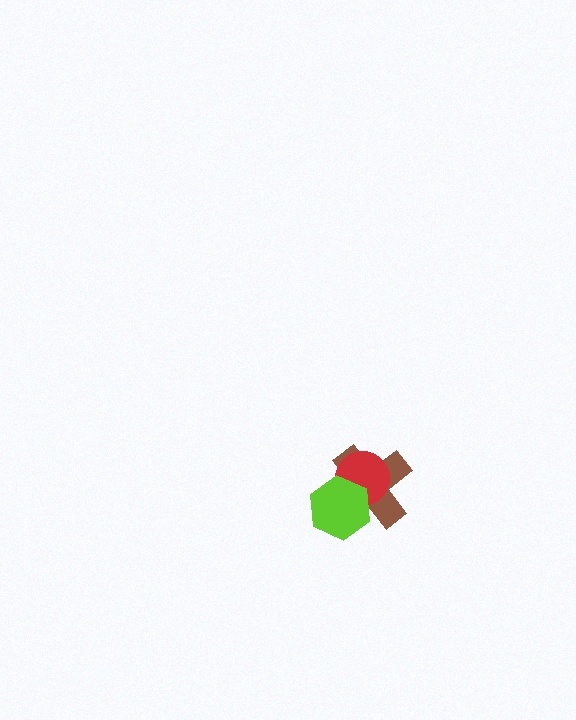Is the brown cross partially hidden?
Yes, it is partially covered by another shape.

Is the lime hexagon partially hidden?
No, no other shape covers it.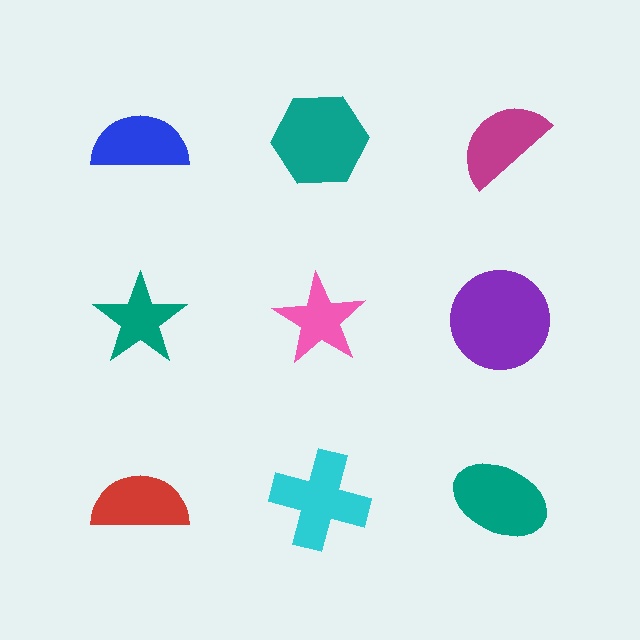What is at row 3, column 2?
A cyan cross.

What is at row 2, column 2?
A pink star.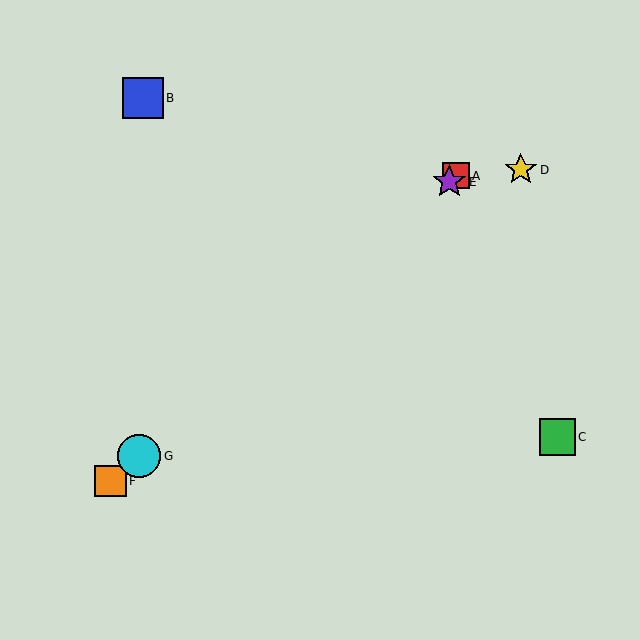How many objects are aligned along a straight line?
4 objects (A, E, F, G) are aligned along a straight line.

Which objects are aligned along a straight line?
Objects A, E, F, G are aligned along a straight line.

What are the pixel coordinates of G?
Object G is at (139, 456).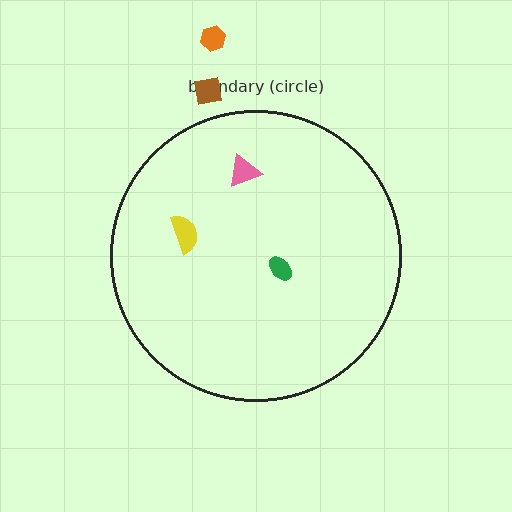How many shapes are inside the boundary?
3 inside, 2 outside.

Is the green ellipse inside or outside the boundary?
Inside.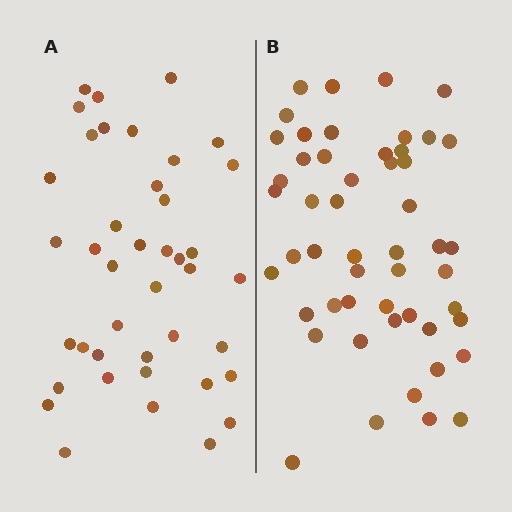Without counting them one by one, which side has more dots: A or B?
Region B (the right region) has more dots.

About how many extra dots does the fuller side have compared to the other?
Region B has roughly 10 or so more dots than region A.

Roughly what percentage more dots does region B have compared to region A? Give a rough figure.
About 25% more.